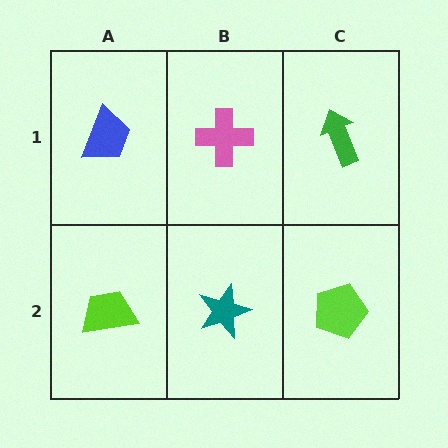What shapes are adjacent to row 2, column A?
A blue trapezoid (row 1, column A), a teal star (row 2, column B).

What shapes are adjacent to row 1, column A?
A lime trapezoid (row 2, column A), a pink cross (row 1, column B).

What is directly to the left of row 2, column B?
A lime trapezoid.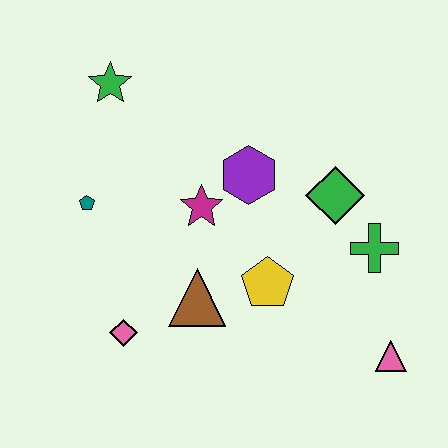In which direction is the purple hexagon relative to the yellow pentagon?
The purple hexagon is above the yellow pentagon.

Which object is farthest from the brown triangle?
The green star is farthest from the brown triangle.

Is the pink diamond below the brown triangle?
Yes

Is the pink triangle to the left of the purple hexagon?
No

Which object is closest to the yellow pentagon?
The brown triangle is closest to the yellow pentagon.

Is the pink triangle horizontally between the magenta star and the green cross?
No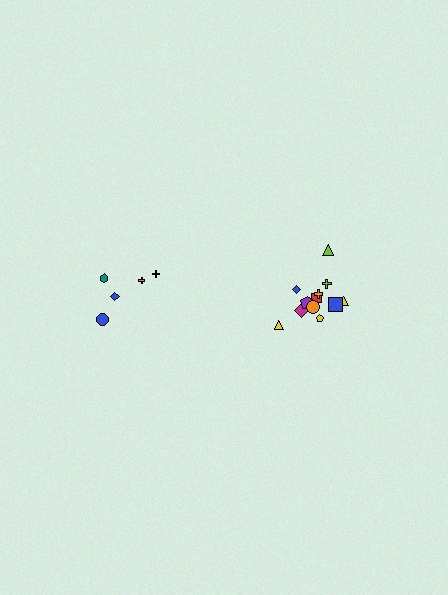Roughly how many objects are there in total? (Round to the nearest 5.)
Roughly 15 objects in total.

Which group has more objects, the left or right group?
The right group.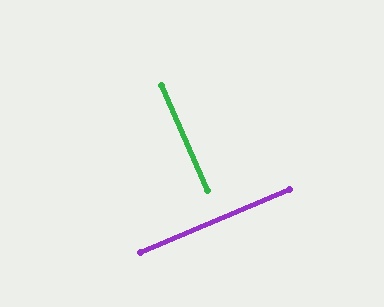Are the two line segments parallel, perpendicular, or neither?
Perpendicular — they meet at approximately 89°.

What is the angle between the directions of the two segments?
Approximately 89 degrees.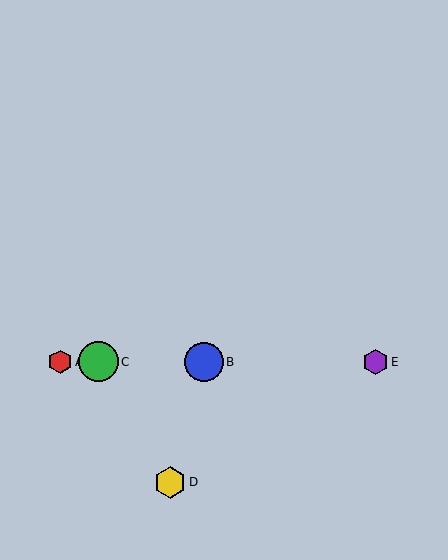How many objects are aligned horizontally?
4 objects (A, B, C, E) are aligned horizontally.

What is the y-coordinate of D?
Object D is at y≈482.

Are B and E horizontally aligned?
Yes, both are at y≈362.